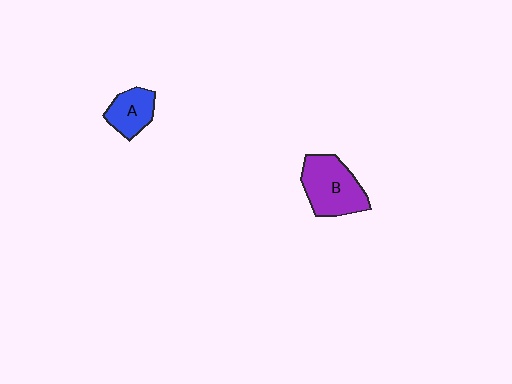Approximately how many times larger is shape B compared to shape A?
Approximately 1.7 times.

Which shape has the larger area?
Shape B (purple).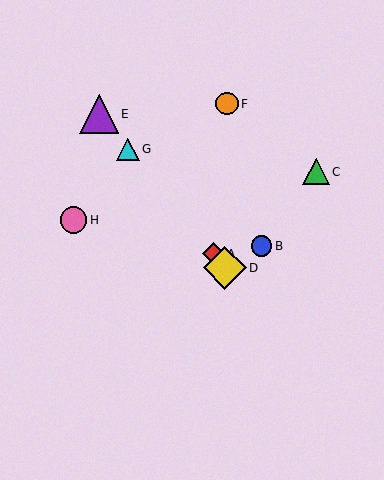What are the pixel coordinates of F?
Object F is at (227, 104).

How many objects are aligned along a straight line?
4 objects (A, D, E, G) are aligned along a straight line.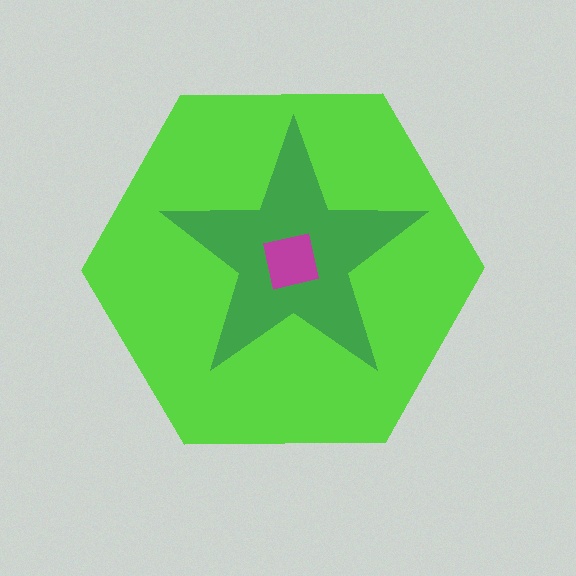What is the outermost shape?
The lime hexagon.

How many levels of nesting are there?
3.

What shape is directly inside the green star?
The magenta square.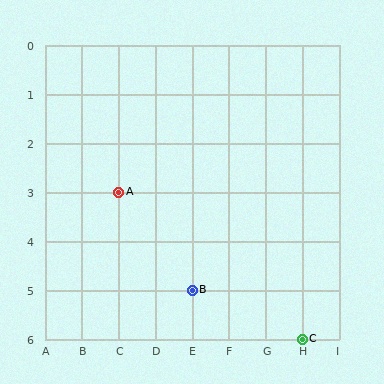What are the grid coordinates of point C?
Point C is at grid coordinates (H, 6).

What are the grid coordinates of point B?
Point B is at grid coordinates (E, 5).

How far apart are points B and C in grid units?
Points B and C are 3 columns and 1 row apart (about 3.2 grid units diagonally).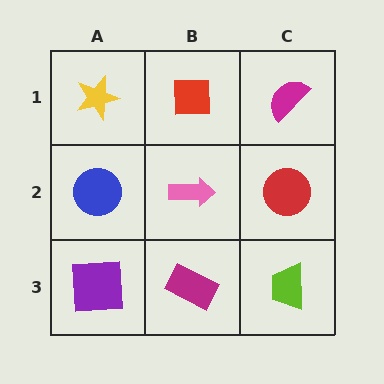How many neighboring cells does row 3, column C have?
2.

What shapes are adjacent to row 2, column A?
A yellow star (row 1, column A), a purple square (row 3, column A), a pink arrow (row 2, column B).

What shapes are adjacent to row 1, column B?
A pink arrow (row 2, column B), a yellow star (row 1, column A), a magenta semicircle (row 1, column C).